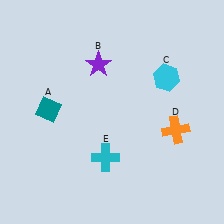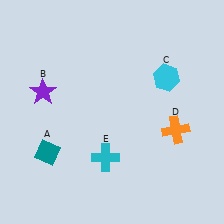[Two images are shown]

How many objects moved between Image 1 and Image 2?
2 objects moved between the two images.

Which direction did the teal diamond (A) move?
The teal diamond (A) moved down.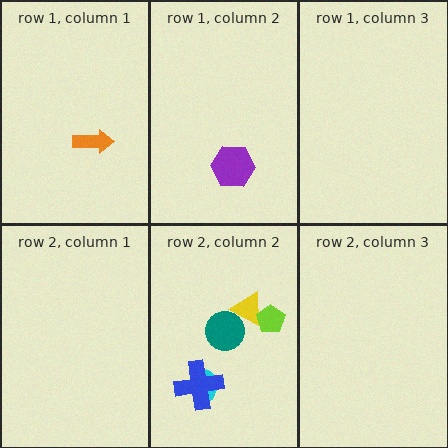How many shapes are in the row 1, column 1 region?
1.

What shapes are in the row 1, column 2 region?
The purple hexagon.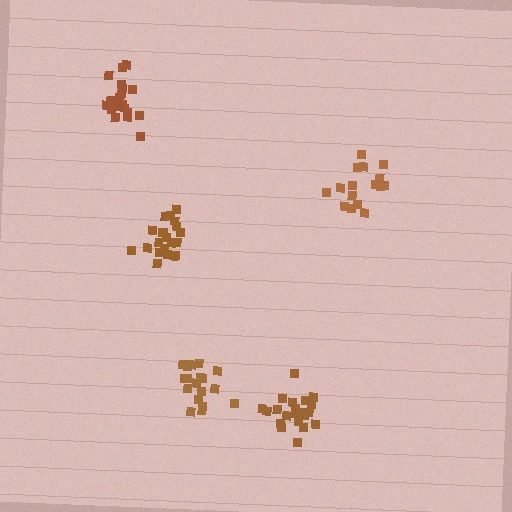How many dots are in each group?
Group 1: 21 dots, Group 2: 21 dots, Group 3: 21 dots, Group 4: 16 dots, Group 5: 18 dots (97 total).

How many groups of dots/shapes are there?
There are 5 groups.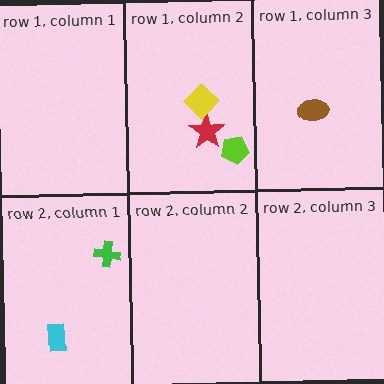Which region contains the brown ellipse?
The row 1, column 3 region.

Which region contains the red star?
The row 1, column 2 region.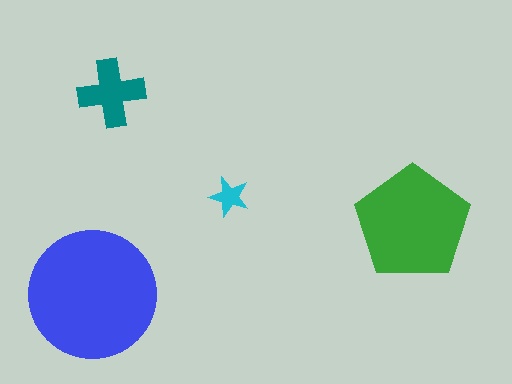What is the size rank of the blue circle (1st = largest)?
1st.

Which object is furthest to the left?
The blue circle is leftmost.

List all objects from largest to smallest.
The blue circle, the green pentagon, the teal cross, the cyan star.